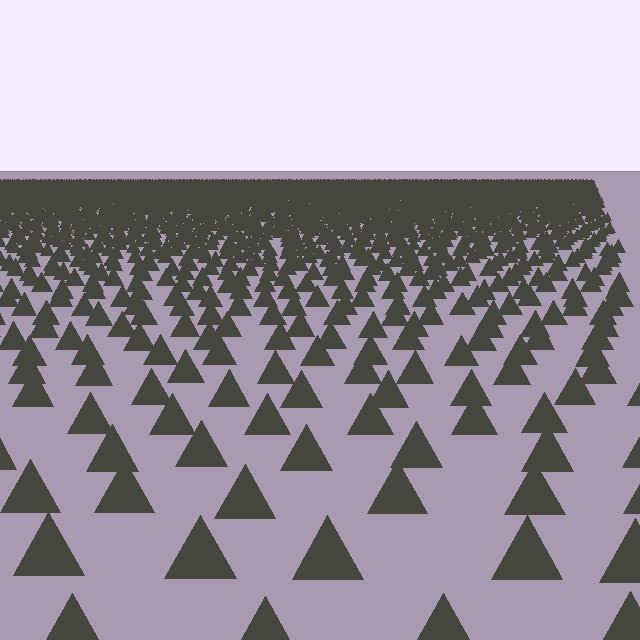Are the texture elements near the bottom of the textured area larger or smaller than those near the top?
Larger. Near the bottom, elements are closer to the viewer and appear at a bigger on-screen size.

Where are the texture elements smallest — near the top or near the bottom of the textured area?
Near the top.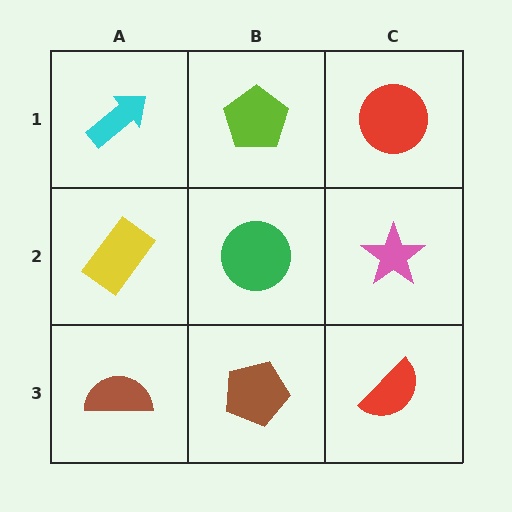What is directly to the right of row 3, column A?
A brown pentagon.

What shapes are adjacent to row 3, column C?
A pink star (row 2, column C), a brown pentagon (row 3, column B).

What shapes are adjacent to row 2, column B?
A lime pentagon (row 1, column B), a brown pentagon (row 3, column B), a yellow rectangle (row 2, column A), a pink star (row 2, column C).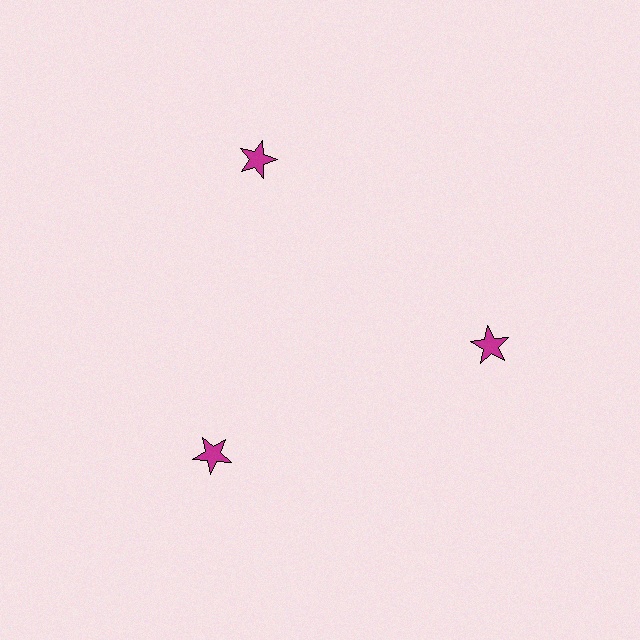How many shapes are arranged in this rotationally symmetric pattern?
There are 3 shapes, arranged in 3 groups of 1.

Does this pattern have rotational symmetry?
Yes, this pattern has 3-fold rotational symmetry. It looks the same after rotating 120 degrees around the center.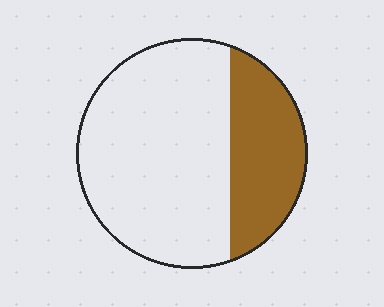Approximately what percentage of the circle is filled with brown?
Approximately 30%.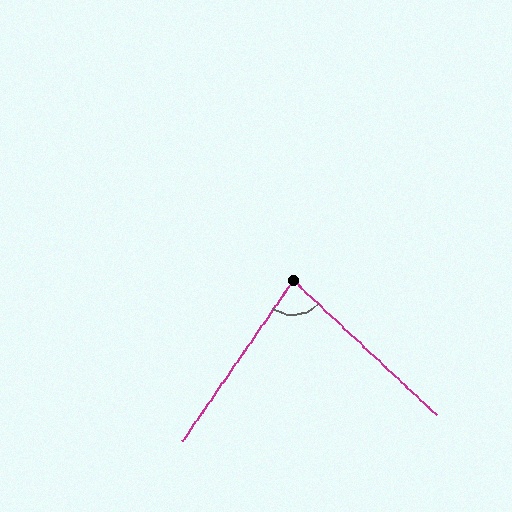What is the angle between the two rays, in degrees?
Approximately 81 degrees.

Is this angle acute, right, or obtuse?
It is acute.